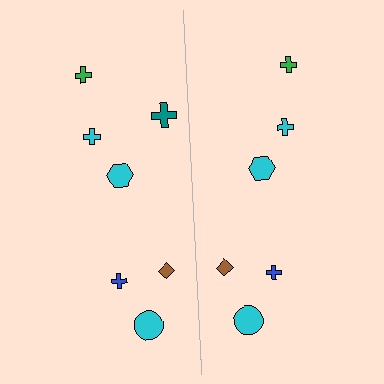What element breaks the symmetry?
A teal cross is missing from the right side.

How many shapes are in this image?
There are 13 shapes in this image.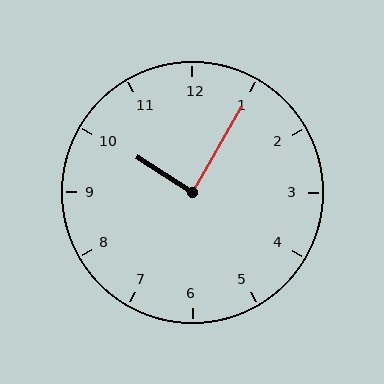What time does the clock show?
10:05.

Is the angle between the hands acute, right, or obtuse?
It is right.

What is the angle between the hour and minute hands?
Approximately 88 degrees.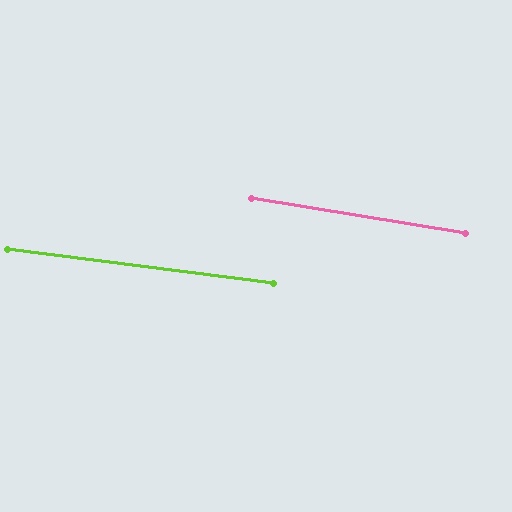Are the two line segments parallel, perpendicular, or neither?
Parallel — their directions differ by only 2.0°.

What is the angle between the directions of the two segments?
Approximately 2 degrees.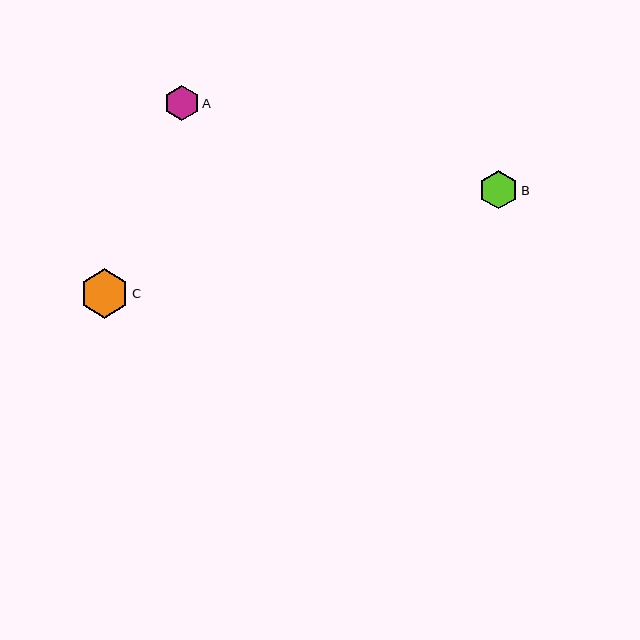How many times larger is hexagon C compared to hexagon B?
Hexagon C is approximately 1.3 times the size of hexagon B.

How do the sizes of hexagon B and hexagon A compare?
Hexagon B and hexagon A are approximately the same size.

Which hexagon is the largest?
Hexagon C is the largest with a size of approximately 49 pixels.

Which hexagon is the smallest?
Hexagon A is the smallest with a size of approximately 35 pixels.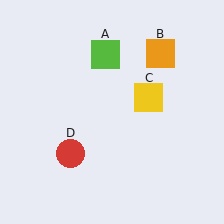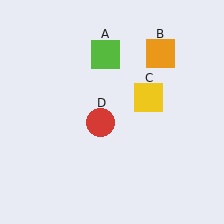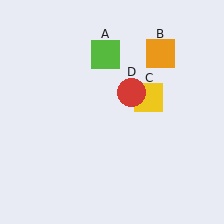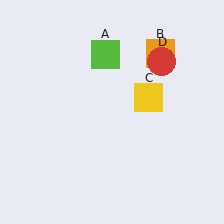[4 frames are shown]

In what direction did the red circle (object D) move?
The red circle (object D) moved up and to the right.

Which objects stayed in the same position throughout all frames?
Lime square (object A) and orange square (object B) and yellow square (object C) remained stationary.